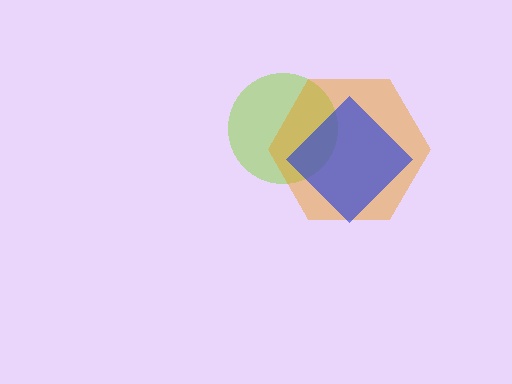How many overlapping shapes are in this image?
There are 3 overlapping shapes in the image.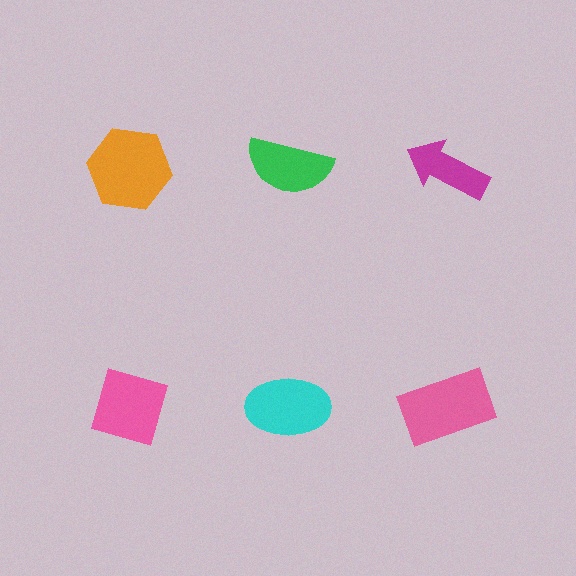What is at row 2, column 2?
A cyan ellipse.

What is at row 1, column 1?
An orange hexagon.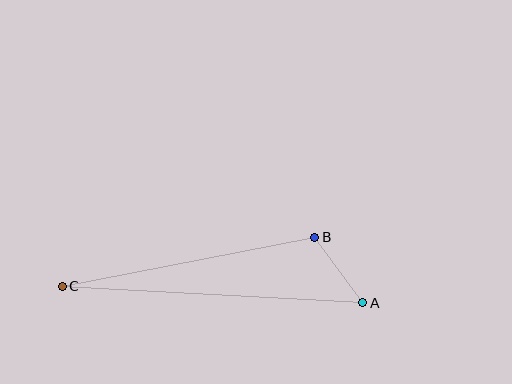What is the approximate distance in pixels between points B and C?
The distance between B and C is approximately 257 pixels.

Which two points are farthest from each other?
Points A and C are farthest from each other.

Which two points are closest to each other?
Points A and B are closest to each other.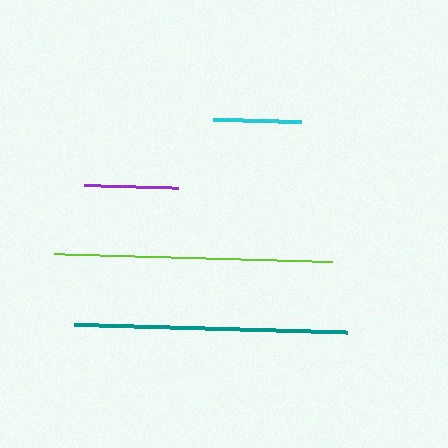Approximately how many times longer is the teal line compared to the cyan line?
The teal line is approximately 3.1 times the length of the cyan line.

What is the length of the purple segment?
The purple segment is approximately 94 pixels long.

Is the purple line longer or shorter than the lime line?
The lime line is longer than the purple line.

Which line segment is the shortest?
The cyan line is the shortest at approximately 88 pixels.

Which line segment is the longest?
The lime line is the longest at approximately 277 pixels.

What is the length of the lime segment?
The lime segment is approximately 277 pixels long.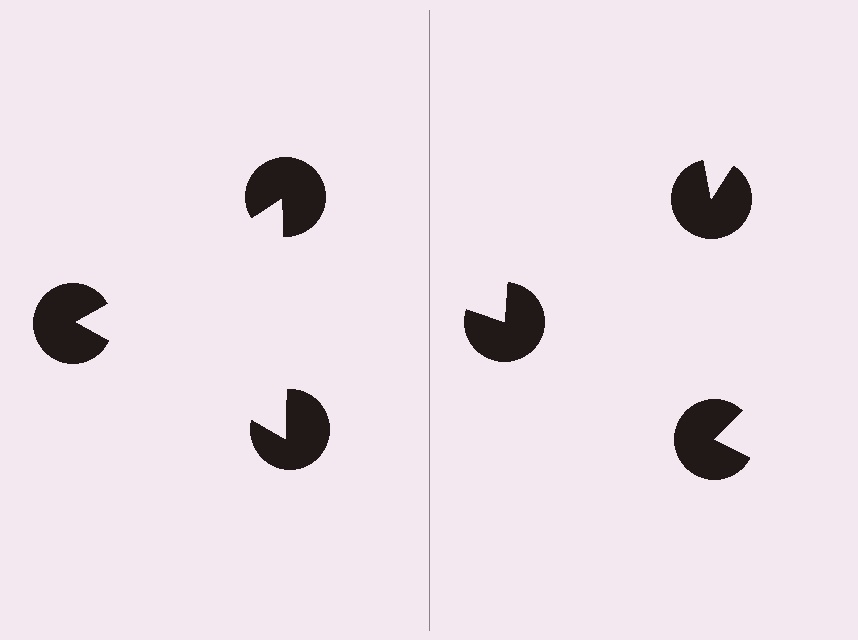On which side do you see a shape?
An illusory triangle appears on the left side. On the right side the wedge cuts are rotated, so no coherent shape forms.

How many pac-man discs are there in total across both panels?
6 — 3 on each side.